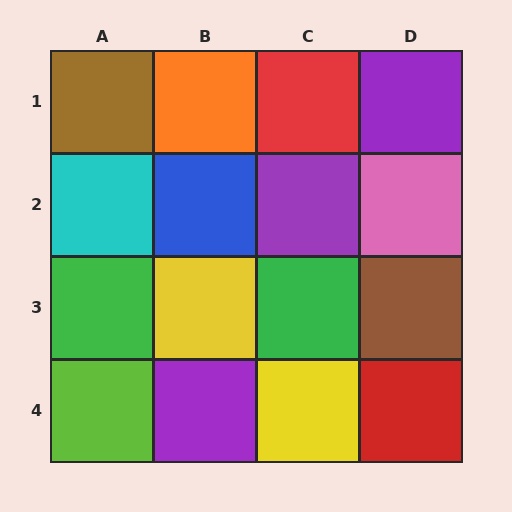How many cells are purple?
3 cells are purple.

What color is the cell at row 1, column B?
Orange.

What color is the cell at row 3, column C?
Green.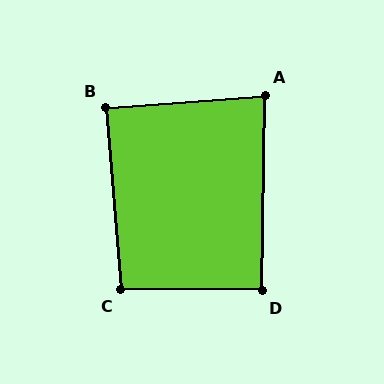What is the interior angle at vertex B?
Approximately 89 degrees (approximately right).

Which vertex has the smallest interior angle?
A, at approximately 85 degrees.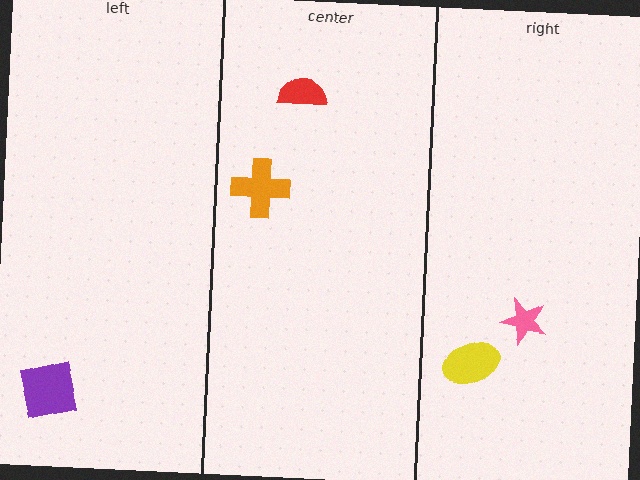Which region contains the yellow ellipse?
The right region.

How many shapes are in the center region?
2.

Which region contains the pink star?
The right region.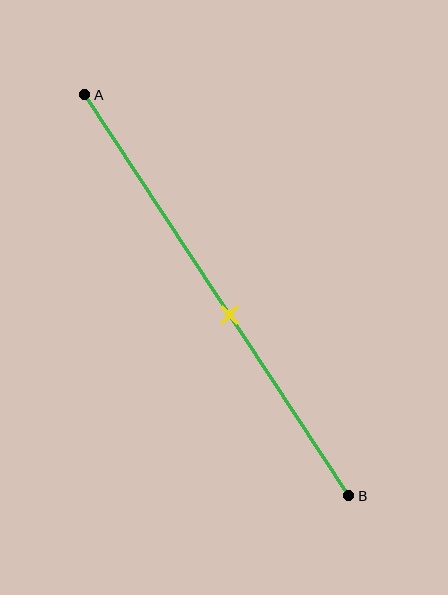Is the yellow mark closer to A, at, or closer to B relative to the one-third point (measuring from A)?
The yellow mark is closer to point B than the one-third point of segment AB.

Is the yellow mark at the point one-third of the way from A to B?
No, the mark is at about 55% from A, not at the 33% one-third point.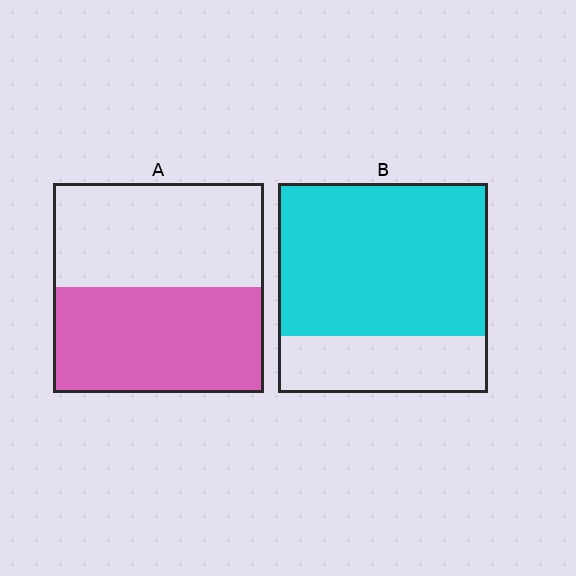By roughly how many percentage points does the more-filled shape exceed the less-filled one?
By roughly 20 percentage points (B over A).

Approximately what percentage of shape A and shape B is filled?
A is approximately 50% and B is approximately 75%.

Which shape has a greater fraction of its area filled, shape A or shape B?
Shape B.